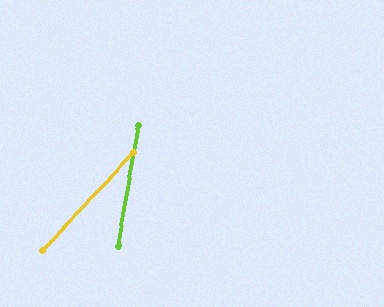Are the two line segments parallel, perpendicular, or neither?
Neither parallel nor perpendicular — they differ by about 33°.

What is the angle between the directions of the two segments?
Approximately 33 degrees.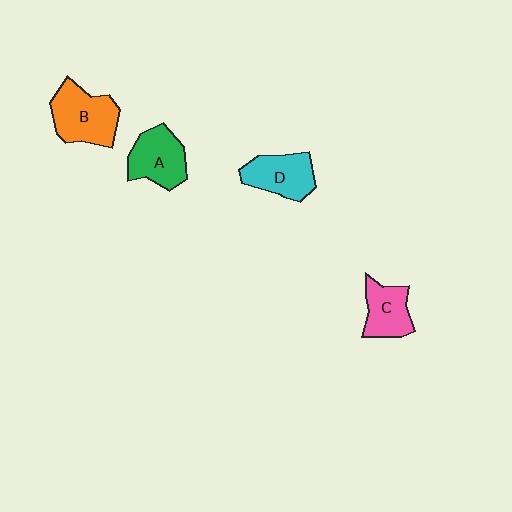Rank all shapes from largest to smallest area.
From largest to smallest: B (orange), A (green), D (cyan), C (pink).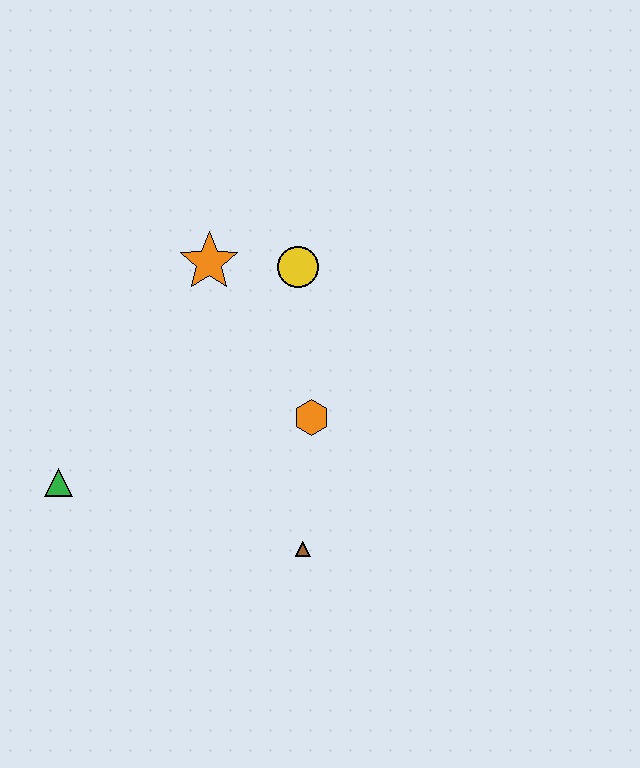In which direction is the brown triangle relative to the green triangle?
The brown triangle is to the right of the green triangle.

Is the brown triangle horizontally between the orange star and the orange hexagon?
Yes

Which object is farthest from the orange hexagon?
The green triangle is farthest from the orange hexagon.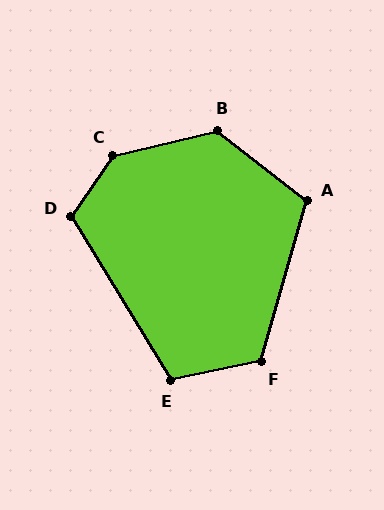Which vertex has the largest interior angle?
C, at approximately 138 degrees.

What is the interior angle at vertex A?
Approximately 112 degrees (obtuse).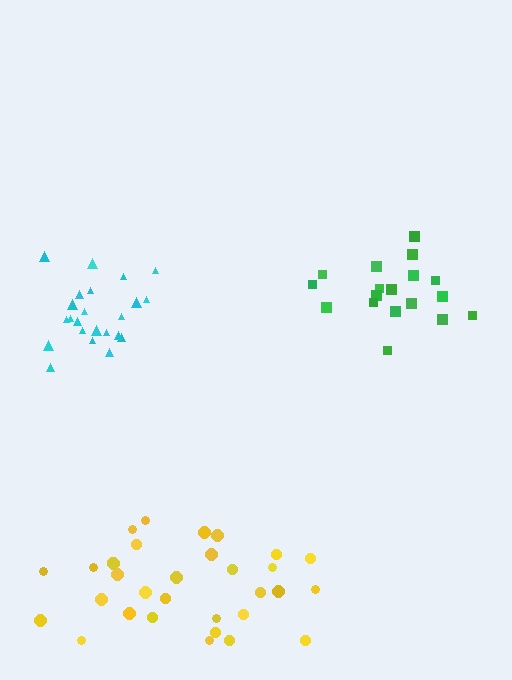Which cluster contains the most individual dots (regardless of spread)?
Yellow (32).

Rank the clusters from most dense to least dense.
cyan, green, yellow.